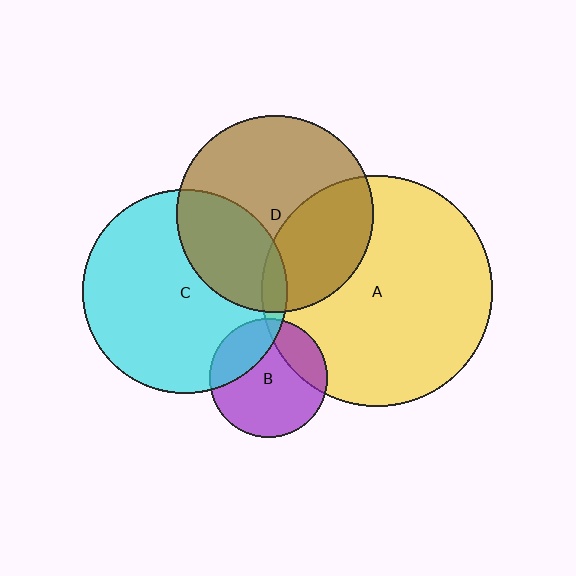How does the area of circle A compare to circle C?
Approximately 1.3 times.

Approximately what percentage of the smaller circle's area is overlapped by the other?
Approximately 35%.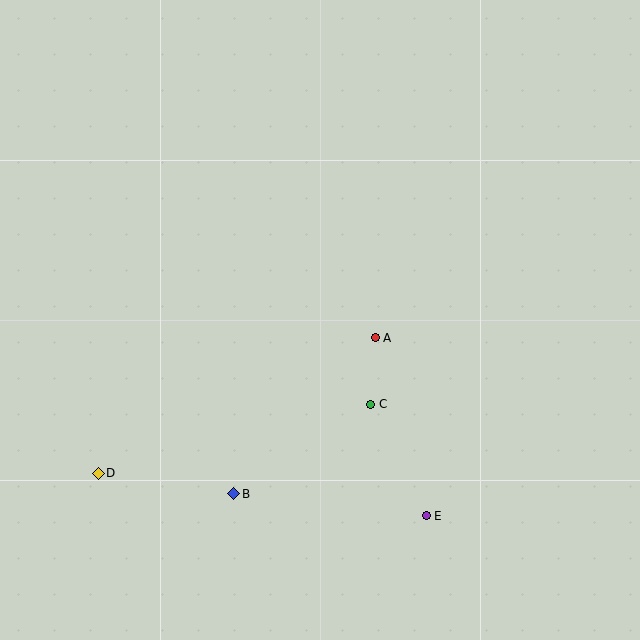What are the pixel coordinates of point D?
Point D is at (98, 473).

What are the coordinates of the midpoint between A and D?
The midpoint between A and D is at (237, 405).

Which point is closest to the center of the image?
Point A at (375, 338) is closest to the center.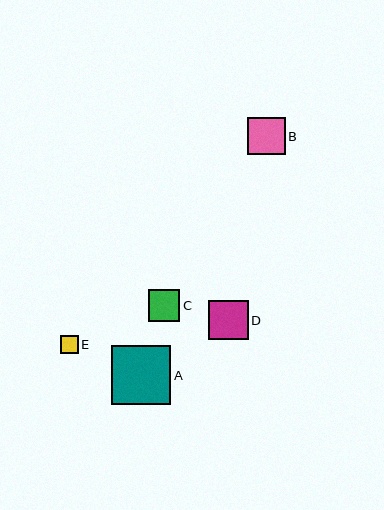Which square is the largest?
Square A is the largest with a size of approximately 59 pixels.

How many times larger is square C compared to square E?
Square C is approximately 1.8 times the size of square E.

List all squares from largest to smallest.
From largest to smallest: A, D, B, C, E.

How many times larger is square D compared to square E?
Square D is approximately 2.2 times the size of square E.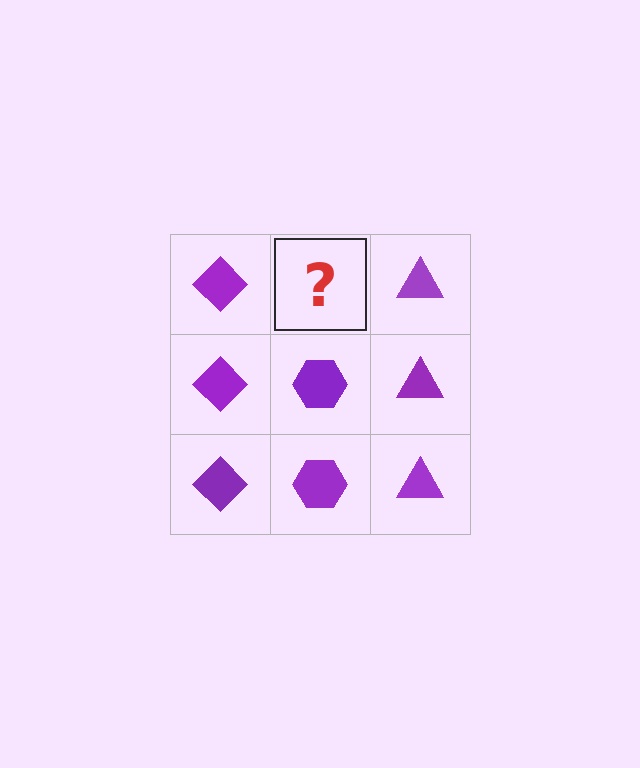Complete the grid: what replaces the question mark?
The question mark should be replaced with a purple hexagon.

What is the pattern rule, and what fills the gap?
The rule is that each column has a consistent shape. The gap should be filled with a purple hexagon.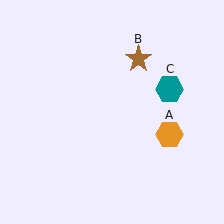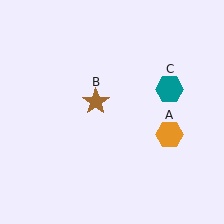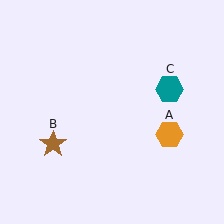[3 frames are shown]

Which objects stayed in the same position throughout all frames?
Orange hexagon (object A) and teal hexagon (object C) remained stationary.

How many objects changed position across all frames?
1 object changed position: brown star (object B).